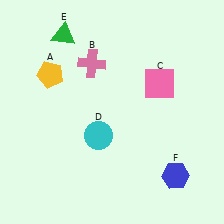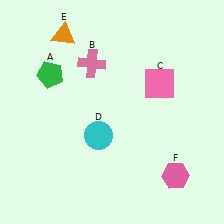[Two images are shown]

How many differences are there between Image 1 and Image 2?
There are 3 differences between the two images.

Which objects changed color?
A changed from yellow to green. E changed from green to orange. F changed from blue to pink.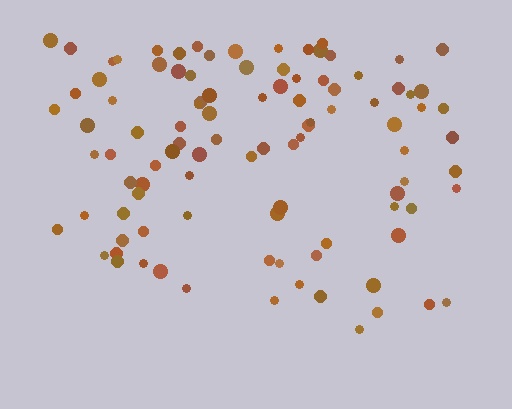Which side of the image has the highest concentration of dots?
The top.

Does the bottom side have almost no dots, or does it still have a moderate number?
Still a moderate number, just noticeably fewer than the top.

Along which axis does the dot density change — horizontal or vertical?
Vertical.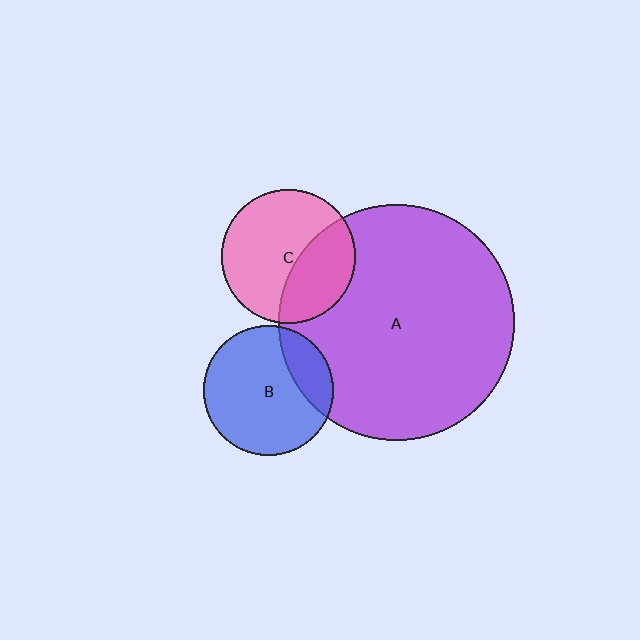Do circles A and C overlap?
Yes.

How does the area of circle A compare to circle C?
Approximately 3.1 times.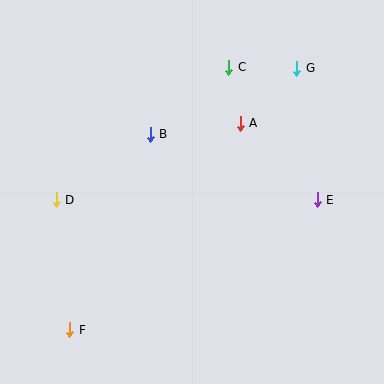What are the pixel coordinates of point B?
Point B is at (150, 134).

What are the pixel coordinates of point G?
Point G is at (297, 68).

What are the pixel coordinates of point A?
Point A is at (240, 123).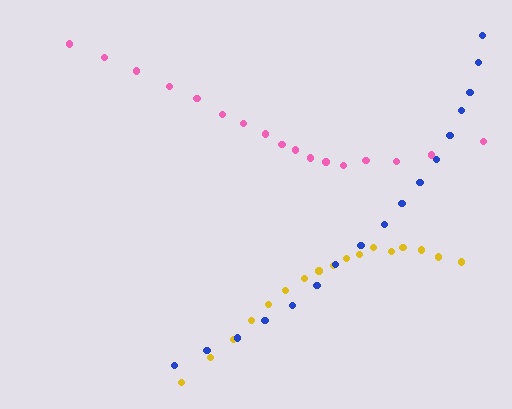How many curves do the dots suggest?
There are 3 distinct paths.